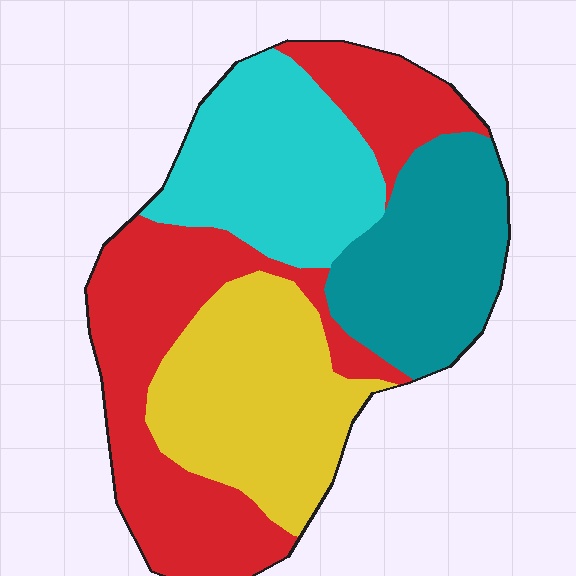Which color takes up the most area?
Red, at roughly 35%.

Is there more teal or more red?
Red.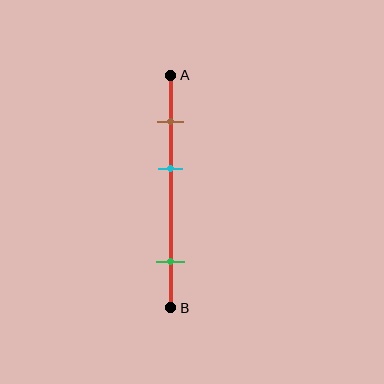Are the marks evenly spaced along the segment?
No, the marks are not evenly spaced.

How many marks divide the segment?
There are 3 marks dividing the segment.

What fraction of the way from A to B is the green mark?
The green mark is approximately 80% (0.8) of the way from A to B.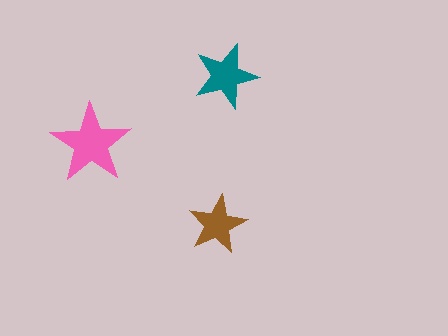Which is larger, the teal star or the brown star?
The teal one.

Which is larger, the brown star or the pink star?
The pink one.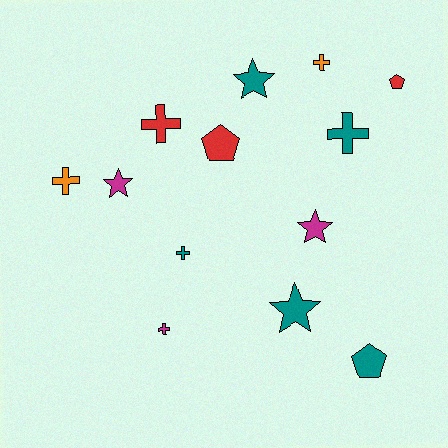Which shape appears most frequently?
Cross, with 6 objects.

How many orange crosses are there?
There are 2 orange crosses.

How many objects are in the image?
There are 13 objects.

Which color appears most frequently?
Teal, with 5 objects.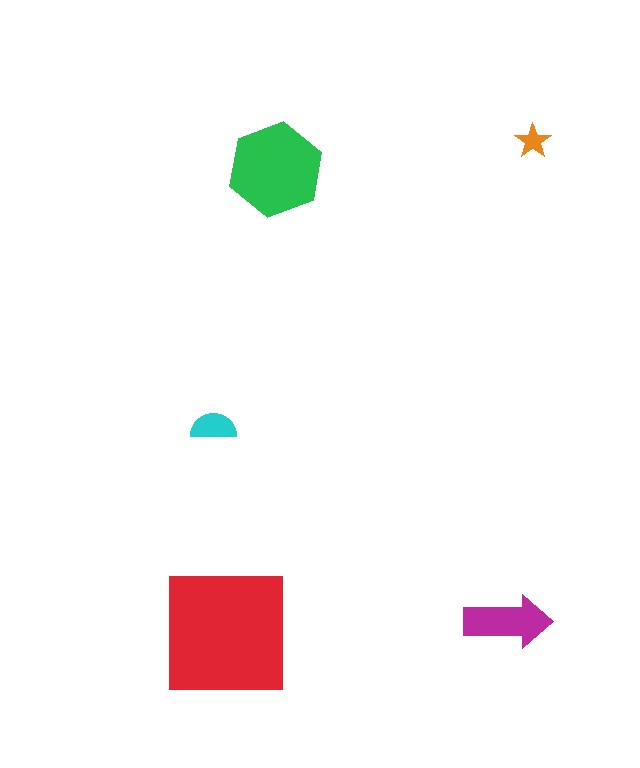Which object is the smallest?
The orange star.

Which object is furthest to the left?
The cyan semicircle is leftmost.